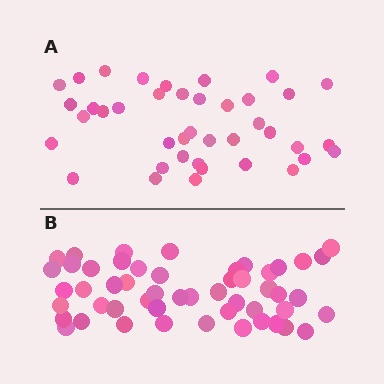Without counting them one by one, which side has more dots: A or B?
Region B (the bottom region) has more dots.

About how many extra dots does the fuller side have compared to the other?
Region B has roughly 12 or so more dots than region A.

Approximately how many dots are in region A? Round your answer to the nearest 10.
About 40 dots.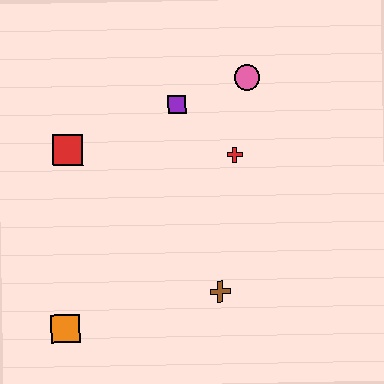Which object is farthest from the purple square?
The orange square is farthest from the purple square.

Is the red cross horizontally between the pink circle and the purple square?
Yes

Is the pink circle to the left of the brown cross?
No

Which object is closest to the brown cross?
The red cross is closest to the brown cross.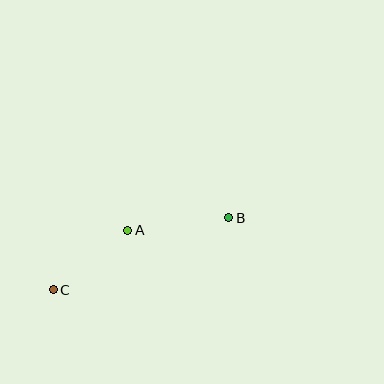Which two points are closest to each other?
Points A and C are closest to each other.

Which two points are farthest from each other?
Points B and C are farthest from each other.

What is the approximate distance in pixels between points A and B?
The distance between A and B is approximately 102 pixels.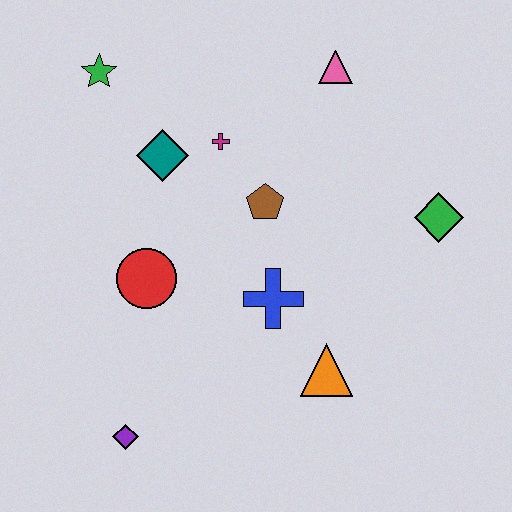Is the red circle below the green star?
Yes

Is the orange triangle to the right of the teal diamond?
Yes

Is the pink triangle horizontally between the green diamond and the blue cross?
Yes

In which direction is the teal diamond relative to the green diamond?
The teal diamond is to the left of the green diamond.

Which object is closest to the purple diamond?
The red circle is closest to the purple diamond.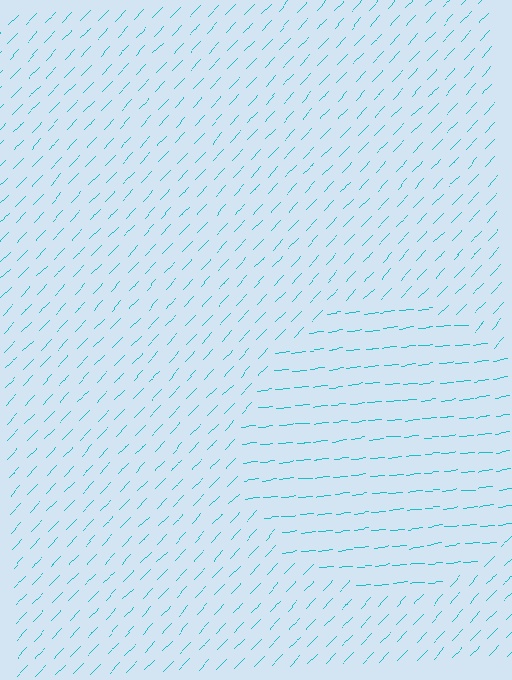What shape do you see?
I see a circle.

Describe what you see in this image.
The image is filled with small cyan line segments. A circle region in the image has lines oriented differently from the surrounding lines, creating a visible texture boundary.